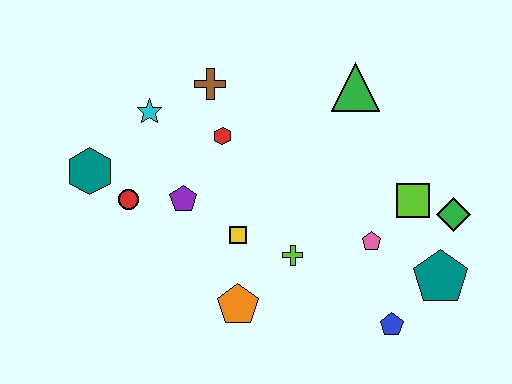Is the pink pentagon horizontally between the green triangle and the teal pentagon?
Yes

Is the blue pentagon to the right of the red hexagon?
Yes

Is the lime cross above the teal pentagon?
Yes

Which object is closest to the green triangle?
The lime square is closest to the green triangle.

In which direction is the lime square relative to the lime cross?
The lime square is to the right of the lime cross.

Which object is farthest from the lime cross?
The teal hexagon is farthest from the lime cross.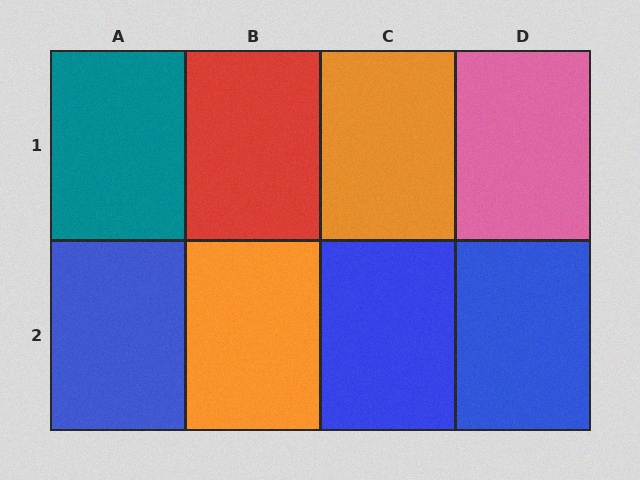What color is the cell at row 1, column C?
Orange.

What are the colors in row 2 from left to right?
Blue, orange, blue, blue.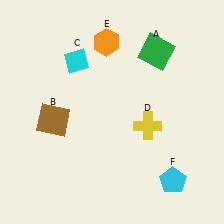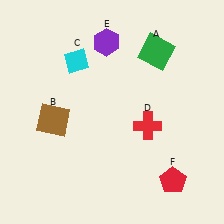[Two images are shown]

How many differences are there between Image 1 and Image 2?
There are 3 differences between the two images.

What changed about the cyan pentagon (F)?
In Image 1, F is cyan. In Image 2, it changed to red.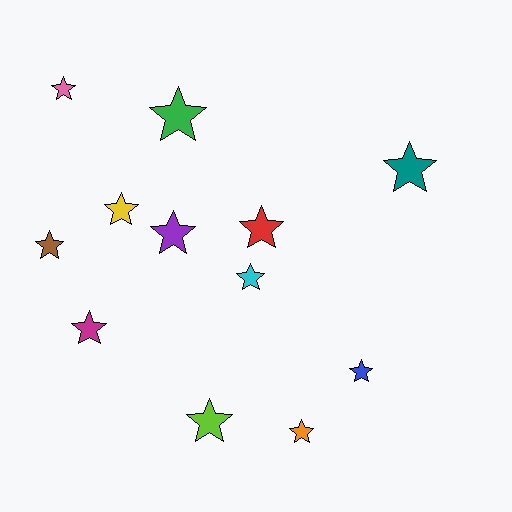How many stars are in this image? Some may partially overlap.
There are 12 stars.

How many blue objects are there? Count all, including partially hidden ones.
There is 1 blue object.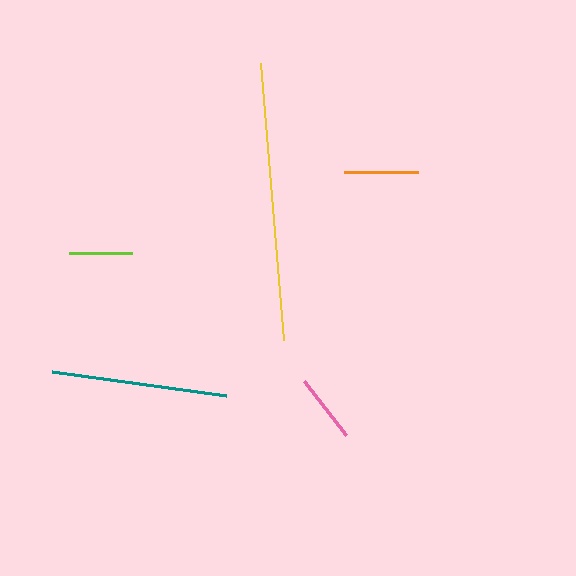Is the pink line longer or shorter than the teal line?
The teal line is longer than the pink line.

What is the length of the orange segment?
The orange segment is approximately 74 pixels long.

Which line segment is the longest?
The yellow line is the longest at approximately 278 pixels.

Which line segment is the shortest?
The lime line is the shortest at approximately 63 pixels.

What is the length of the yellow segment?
The yellow segment is approximately 278 pixels long.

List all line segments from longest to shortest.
From longest to shortest: yellow, teal, orange, pink, lime.